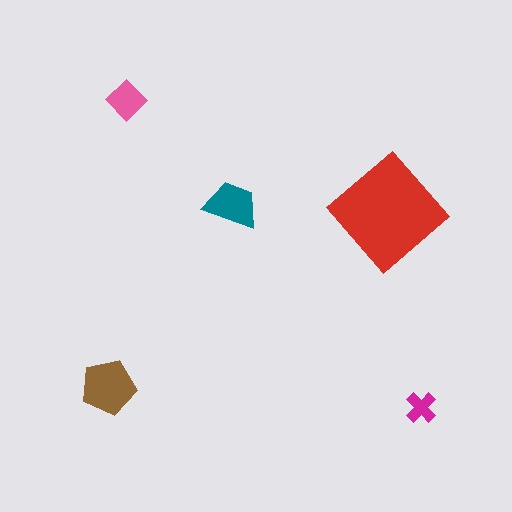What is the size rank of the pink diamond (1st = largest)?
4th.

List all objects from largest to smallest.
The red diamond, the brown pentagon, the teal trapezoid, the pink diamond, the magenta cross.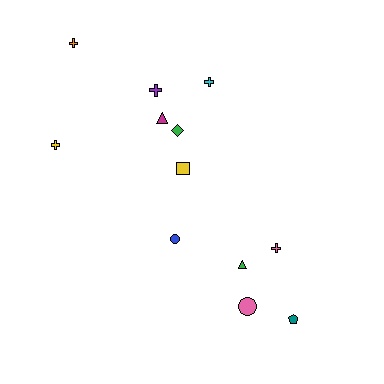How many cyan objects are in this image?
There is 1 cyan object.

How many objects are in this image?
There are 12 objects.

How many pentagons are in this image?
There is 1 pentagon.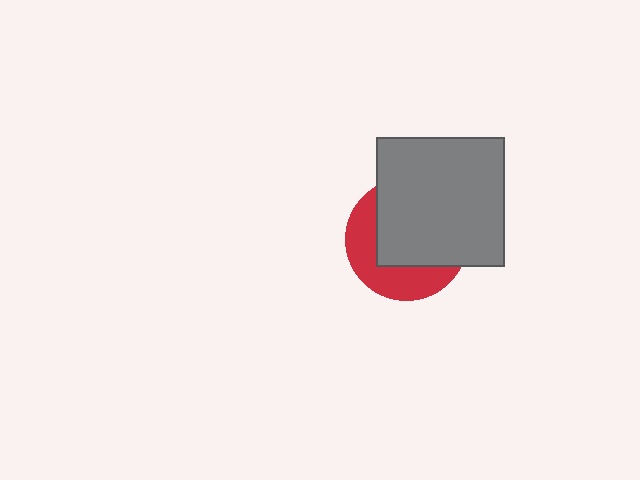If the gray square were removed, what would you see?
You would see the complete red circle.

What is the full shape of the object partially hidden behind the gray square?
The partially hidden object is a red circle.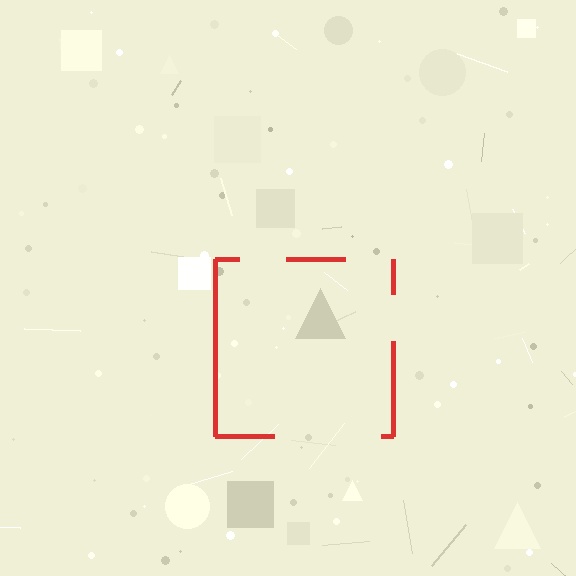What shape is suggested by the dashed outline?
The dashed outline suggests a square.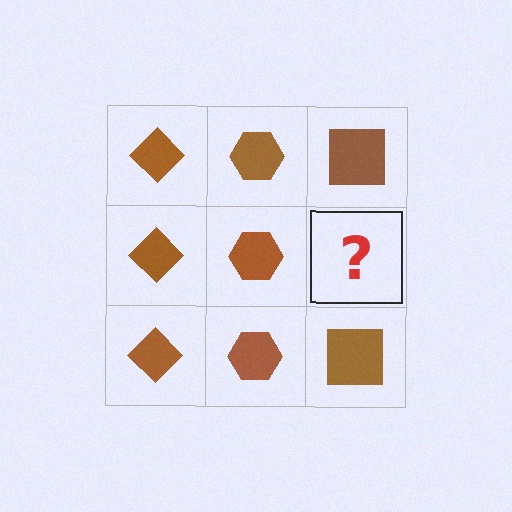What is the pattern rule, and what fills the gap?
The rule is that each column has a consistent shape. The gap should be filled with a brown square.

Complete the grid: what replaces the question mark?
The question mark should be replaced with a brown square.